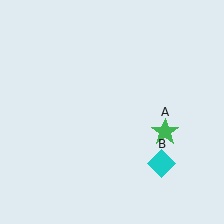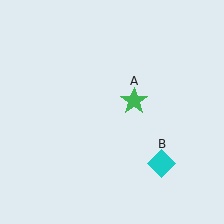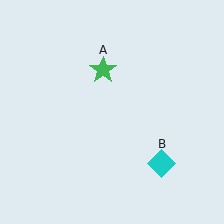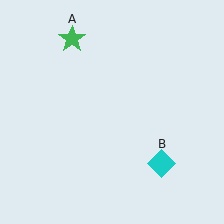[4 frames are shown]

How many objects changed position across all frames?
1 object changed position: green star (object A).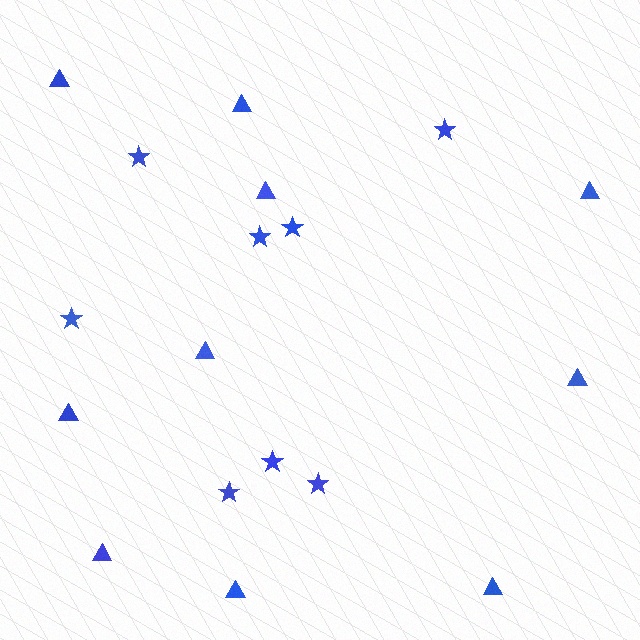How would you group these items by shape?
There are 2 groups: one group of triangles (10) and one group of stars (8).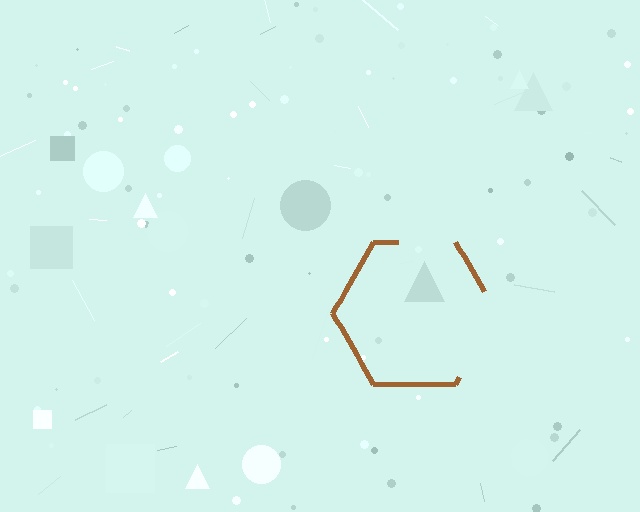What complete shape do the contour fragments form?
The contour fragments form a hexagon.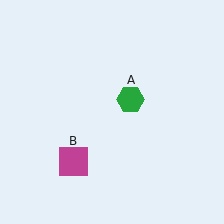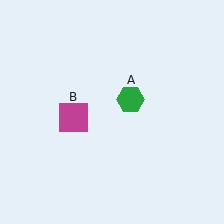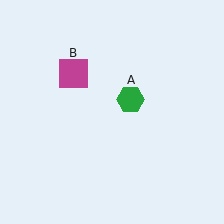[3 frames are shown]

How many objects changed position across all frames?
1 object changed position: magenta square (object B).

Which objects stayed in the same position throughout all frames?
Green hexagon (object A) remained stationary.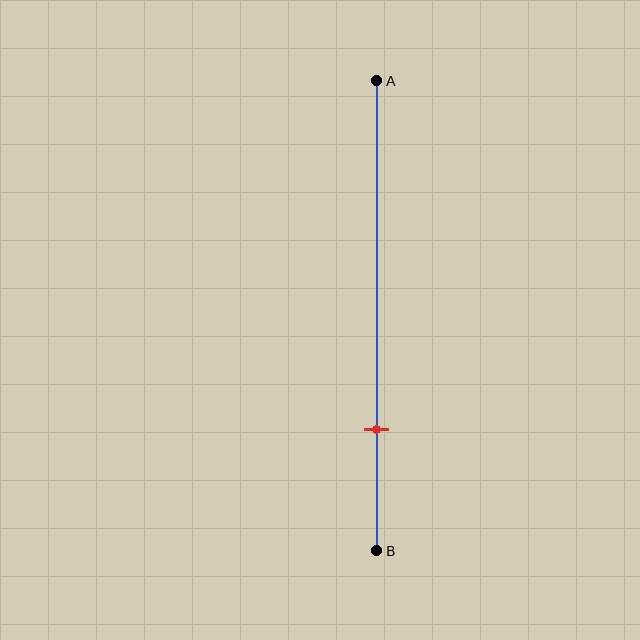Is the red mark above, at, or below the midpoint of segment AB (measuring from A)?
The red mark is below the midpoint of segment AB.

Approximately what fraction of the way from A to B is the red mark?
The red mark is approximately 75% of the way from A to B.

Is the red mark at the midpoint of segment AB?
No, the mark is at about 75% from A, not at the 50% midpoint.